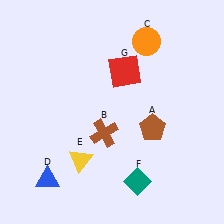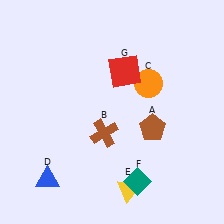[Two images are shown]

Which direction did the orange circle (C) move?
The orange circle (C) moved down.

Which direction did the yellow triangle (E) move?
The yellow triangle (E) moved right.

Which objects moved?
The objects that moved are: the orange circle (C), the yellow triangle (E).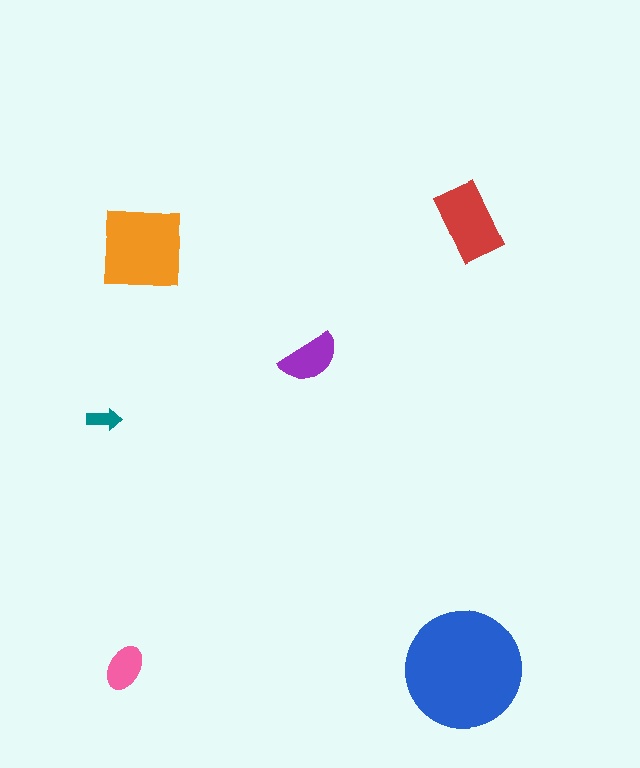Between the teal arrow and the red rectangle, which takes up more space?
The red rectangle.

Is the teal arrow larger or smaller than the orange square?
Smaller.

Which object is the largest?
The blue circle.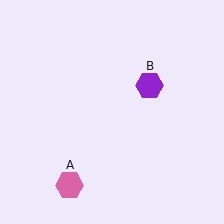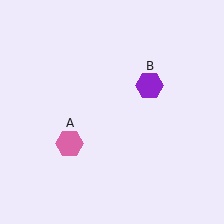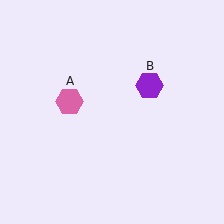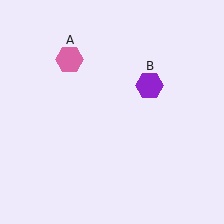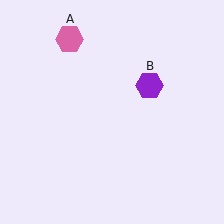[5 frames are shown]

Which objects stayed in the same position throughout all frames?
Purple hexagon (object B) remained stationary.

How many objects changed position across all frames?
1 object changed position: pink hexagon (object A).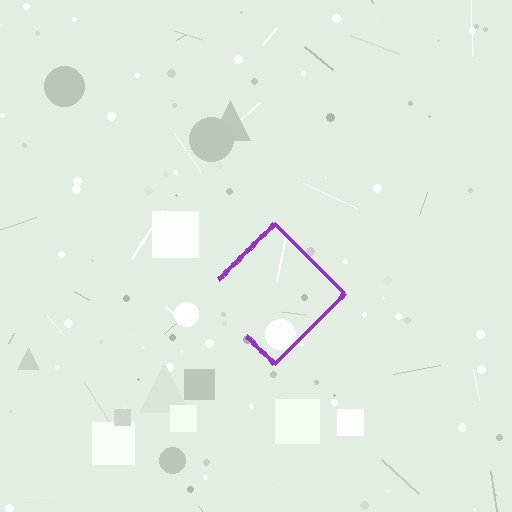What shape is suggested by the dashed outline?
The dashed outline suggests a diamond.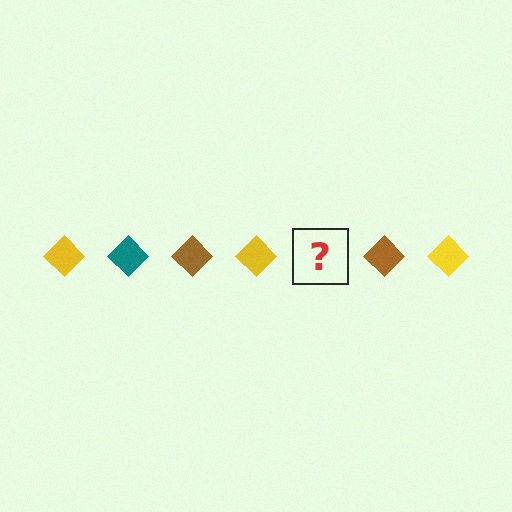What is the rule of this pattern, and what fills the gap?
The rule is that the pattern cycles through yellow, teal, brown diamonds. The gap should be filled with a teal diamond.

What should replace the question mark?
The question mark should be replaced with a teal diamond.